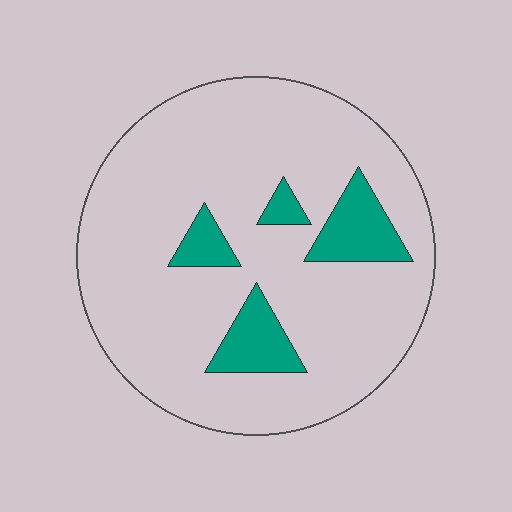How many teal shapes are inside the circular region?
4.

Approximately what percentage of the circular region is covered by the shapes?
Approximately 15%.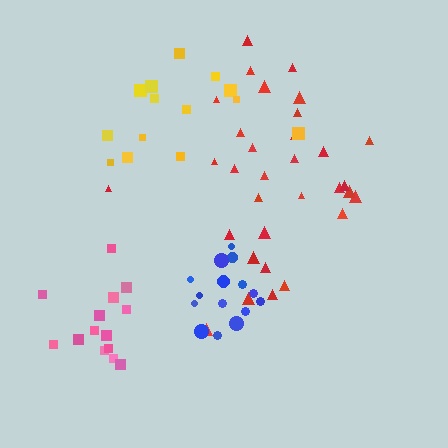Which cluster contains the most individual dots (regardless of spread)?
Red (32).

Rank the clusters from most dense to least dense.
blue, pink, red, yellow.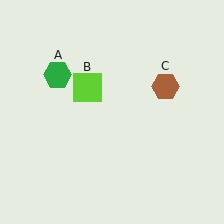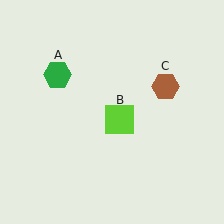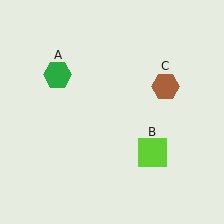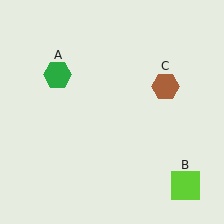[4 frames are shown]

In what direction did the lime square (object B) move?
The lime square (object B) moved down and to the right.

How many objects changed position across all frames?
1 object changed position: lime square (object B).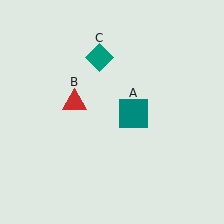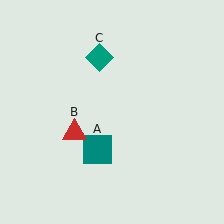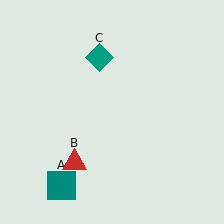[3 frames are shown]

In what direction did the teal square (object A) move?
The teal square (object A) moved down and to the left.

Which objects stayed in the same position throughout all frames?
Teal diamond (object C) remained stationary.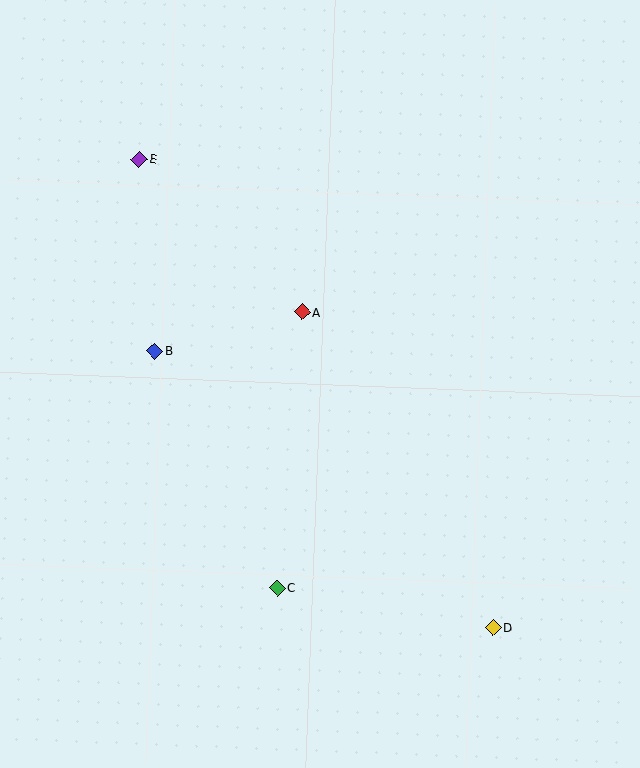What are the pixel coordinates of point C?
Point C is at (277, 588).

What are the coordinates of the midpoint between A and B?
The midpoint between A and B is at (228, 332).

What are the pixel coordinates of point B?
Point B is at (155, 351).